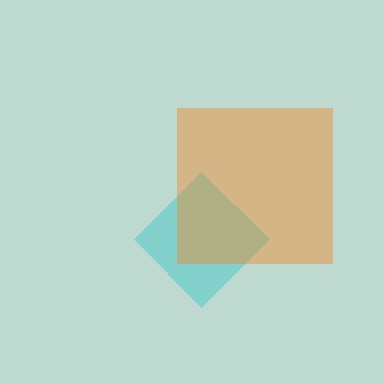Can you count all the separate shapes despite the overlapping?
Yes, there are 2 separate shapes.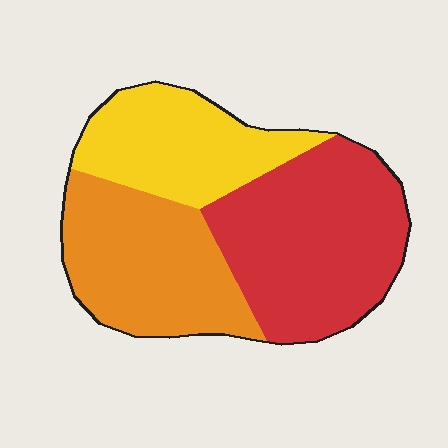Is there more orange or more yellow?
Orange.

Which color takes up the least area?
Yellow, at roughly 25%.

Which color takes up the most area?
Red, at roughly 40%.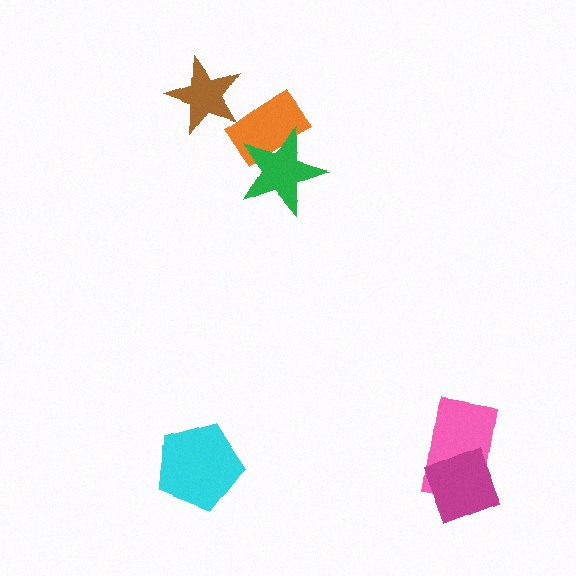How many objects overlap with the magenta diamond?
1 object overlaps with the magenta diamond.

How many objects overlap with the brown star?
0 objects overlap with the brown star.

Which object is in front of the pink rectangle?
The magenta diamond is in front of the pink rectangle.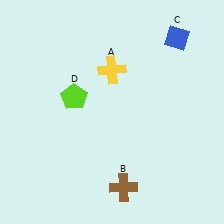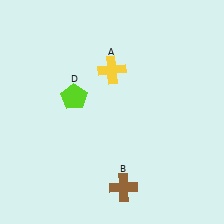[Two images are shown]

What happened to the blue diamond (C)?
The blue diamond (C) was removed in Image 2. It was in the top-right area of Image 1.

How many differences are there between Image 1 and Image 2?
There is 1 difference between the two images.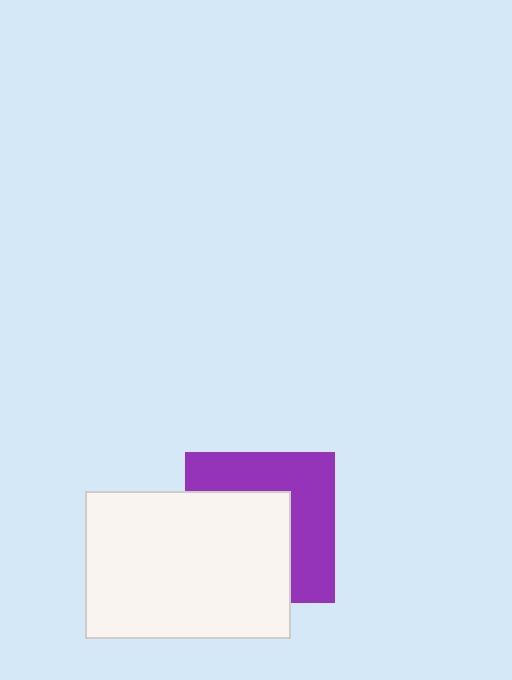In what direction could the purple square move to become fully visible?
The purple square could move toward the upper-right. That would shift it out from behind the white rectangle entirely.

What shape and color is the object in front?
The object in front is a white rectangle.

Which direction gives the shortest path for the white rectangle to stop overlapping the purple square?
Moving toward the lower-left gives the shortest separation.